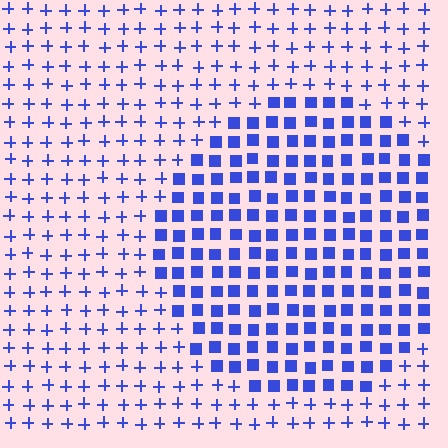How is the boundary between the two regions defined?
The boundary is defined by a change in element shape: squares inside vs. plus signs outside. All elements share the same color and spacing.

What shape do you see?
I see a circle.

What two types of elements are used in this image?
The image uses squares inside the circle region and plus signs outside it.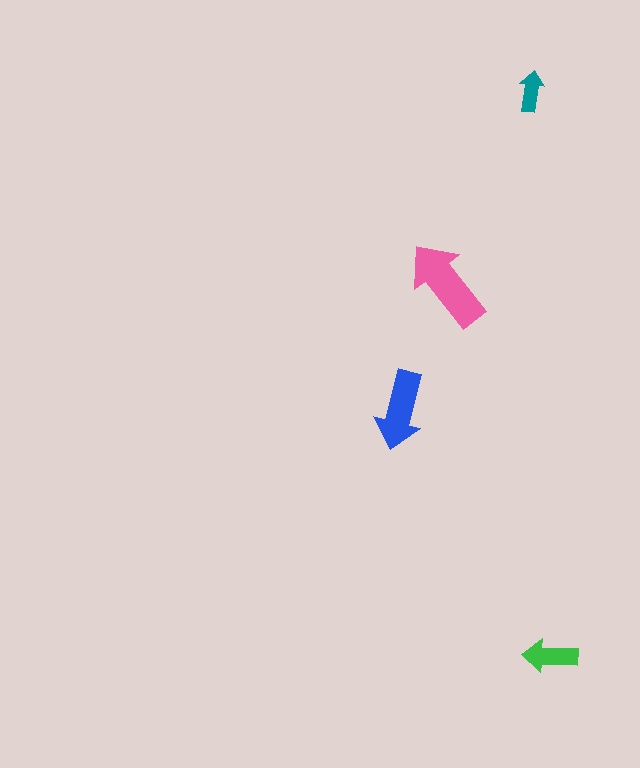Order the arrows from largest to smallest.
the pink one, the blue one, the green one, the teal one.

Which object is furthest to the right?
The green arrow is rightmost.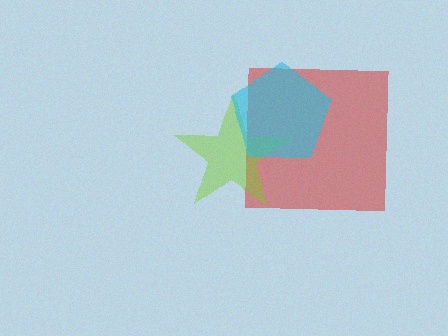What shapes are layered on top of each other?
The layered shapes are: a red square, a lime star, a cyan pentagon.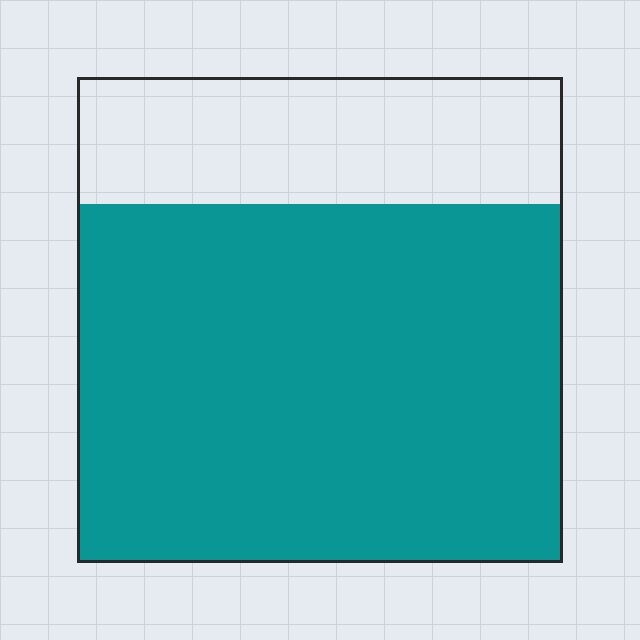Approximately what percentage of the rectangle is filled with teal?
Approximately 75%.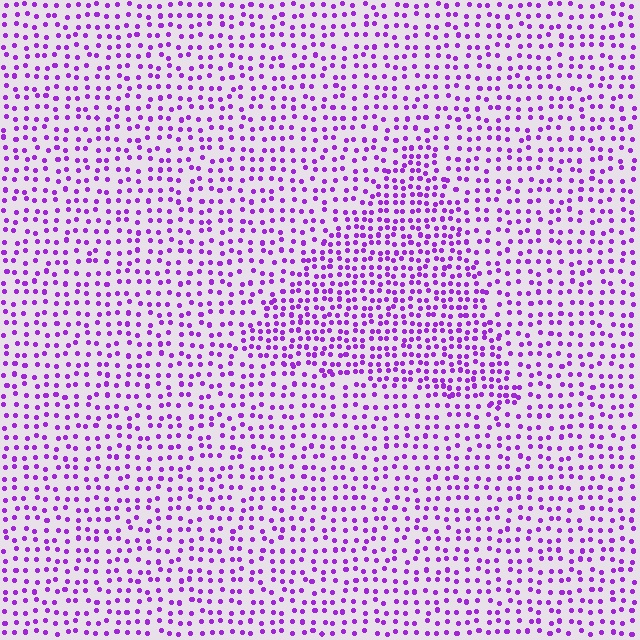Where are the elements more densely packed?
The elements are more densely packed inside the triangle boundary.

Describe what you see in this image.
The image contains small purple elements arranged at two different densities. A triangle-shaped region is visible where the elements are more densely packed than the surrounding area.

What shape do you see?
I see a triangle.